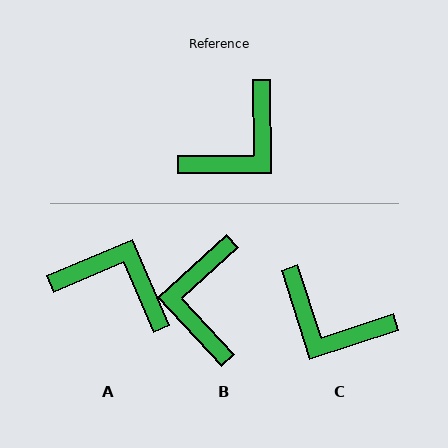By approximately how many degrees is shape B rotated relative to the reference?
Approximately 138 degrees clockwise.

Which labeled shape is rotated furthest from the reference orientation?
B, about 138 degrees away.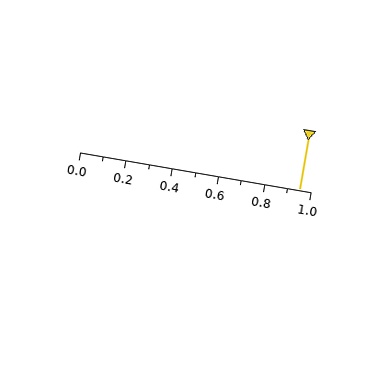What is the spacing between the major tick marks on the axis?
The major ticks are spaced 0.2 apart.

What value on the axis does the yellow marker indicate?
The marker indicates approximately 0.95.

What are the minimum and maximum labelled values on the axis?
The axis runs from 0.0 to 1.0.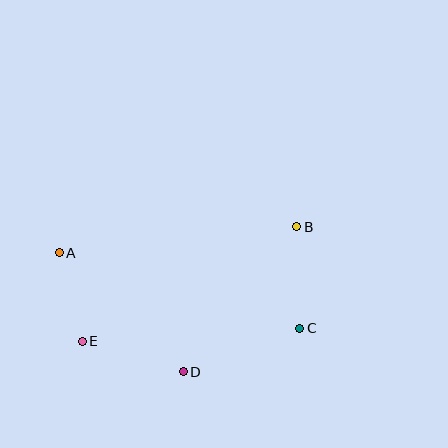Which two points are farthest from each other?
Points A and C are farthest from each other.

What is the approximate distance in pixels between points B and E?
The distance between B and E is approximately 243 pixels.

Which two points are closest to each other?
Points A and E are closest to each other.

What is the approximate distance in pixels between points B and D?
The distance between B and D is approximately 184 pixels.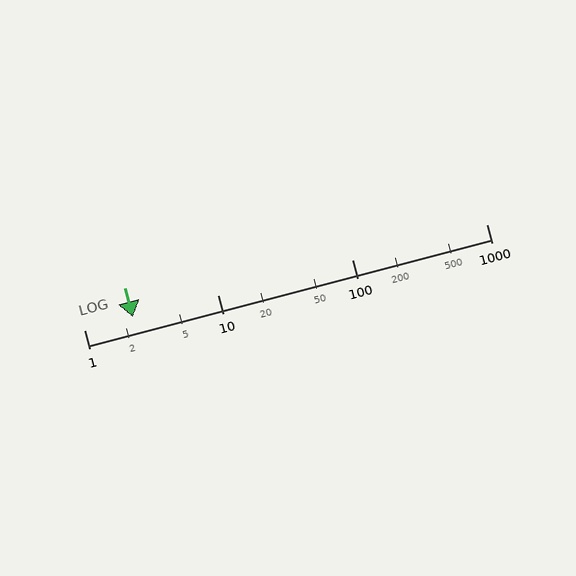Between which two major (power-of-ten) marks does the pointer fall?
The pointer is between 1 and 10.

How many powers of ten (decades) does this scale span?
The scale spans 3 decades, from 1 to 1000.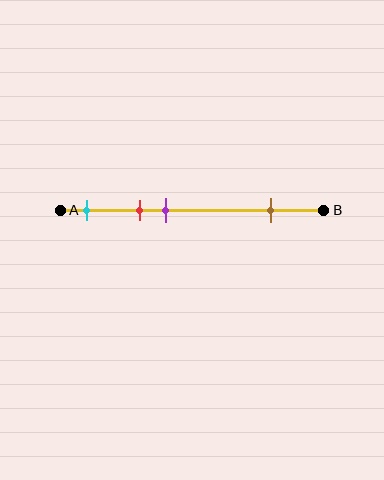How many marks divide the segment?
There are 4 marks dividing the segment.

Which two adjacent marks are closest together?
The red and purple marks are the closest adjacent pair.